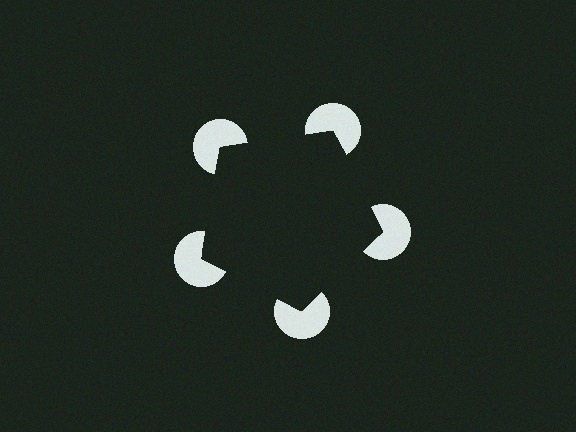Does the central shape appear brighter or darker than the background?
It typically appears slightly darker than the background, even though no actual brightness change is drawn.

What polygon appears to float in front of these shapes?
An illusory pentagon — its edges are inferred from the aligned wedge cuts in the pac-man discs, not physically drawn.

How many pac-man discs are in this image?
There are 5 — one at each vertex of the illusory pentagon.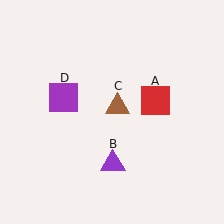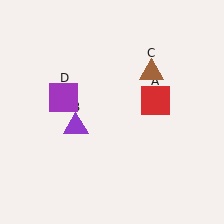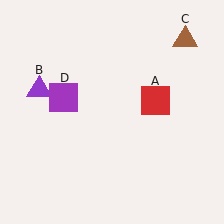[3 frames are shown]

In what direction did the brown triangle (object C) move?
The brown triangle (object C) moved up and to the right.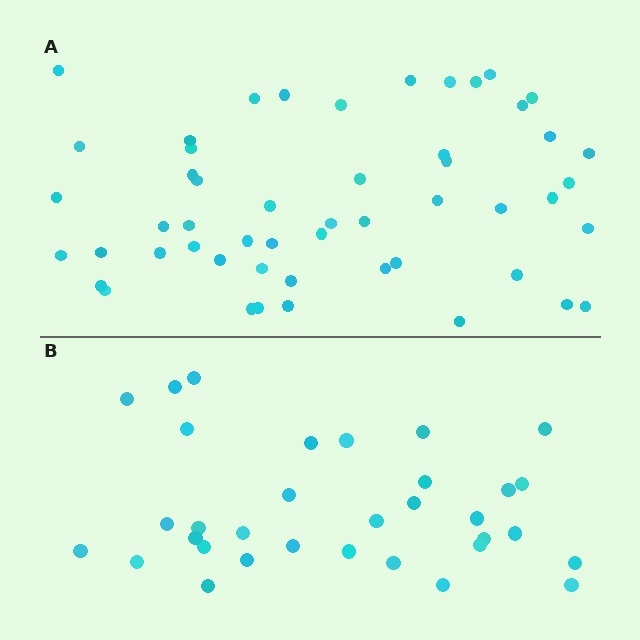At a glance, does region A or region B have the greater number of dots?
Region A (the top region) has more dots.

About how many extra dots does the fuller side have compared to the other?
Region A has approximately 20 more dots than region B.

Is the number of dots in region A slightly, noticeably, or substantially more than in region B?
Region A has substantially more. The ratio is roughly 1.6 to 1.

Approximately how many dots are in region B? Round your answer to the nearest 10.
About 30 dots. (The exact count is 33, which rounds to 30.)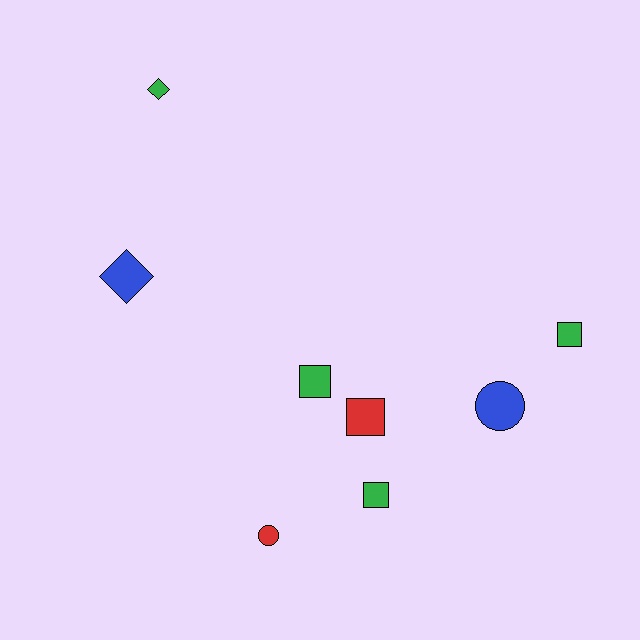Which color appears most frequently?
Green, with 4 objects.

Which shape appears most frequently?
Square, with 4 objects.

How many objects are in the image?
There are 8 objects.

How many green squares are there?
There are 3 green squares.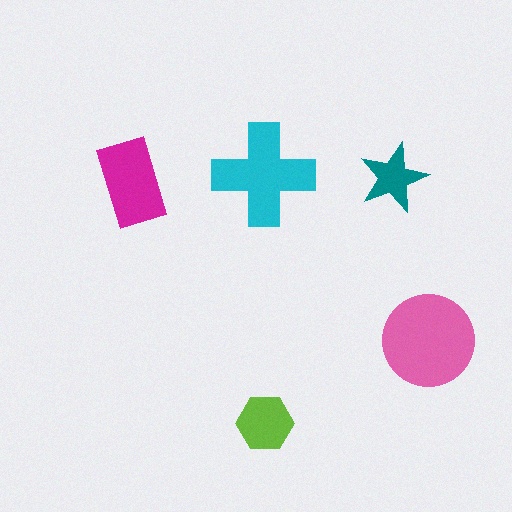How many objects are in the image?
There are 5 objects in the image.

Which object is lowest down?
The lime hexagon is bottommost.